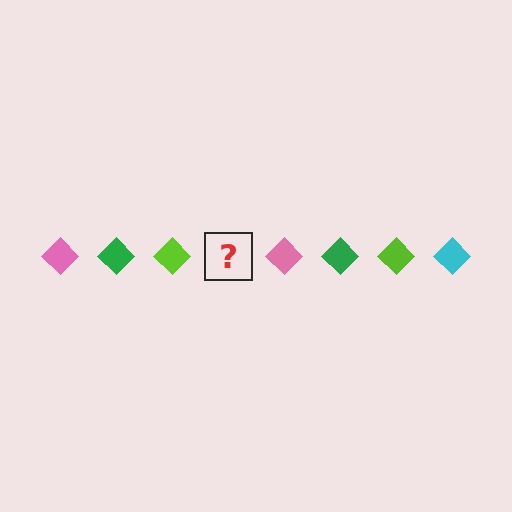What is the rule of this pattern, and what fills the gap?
The rule is that the pattern cycles through pink, green, lime, cyan diamonds. The gap should be filled with a cyan diamond.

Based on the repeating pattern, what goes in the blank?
The blank should be a cyan diamond.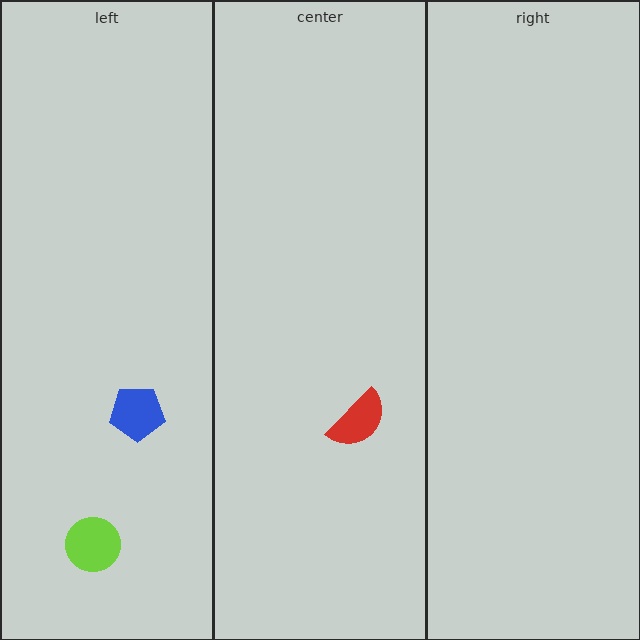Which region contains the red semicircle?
The center region.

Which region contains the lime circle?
The left region.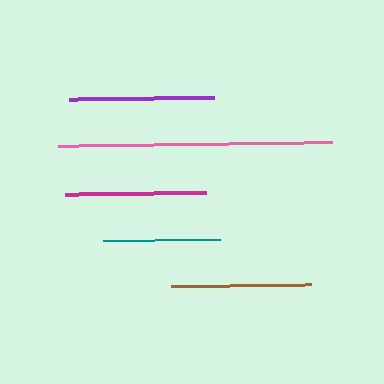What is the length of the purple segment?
The purple segment is approximately 146 pixels long.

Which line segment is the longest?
The pink line is the longest at approximately 274 pixels.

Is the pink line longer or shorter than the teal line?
The pink line is longer than the teal line.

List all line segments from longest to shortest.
From longest to shortest: pink, purple, magenta, brown, teal.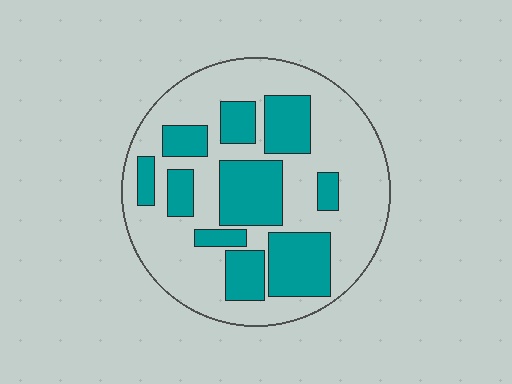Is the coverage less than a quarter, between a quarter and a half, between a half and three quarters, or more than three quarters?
Between a quarter and a half.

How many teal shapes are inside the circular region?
10.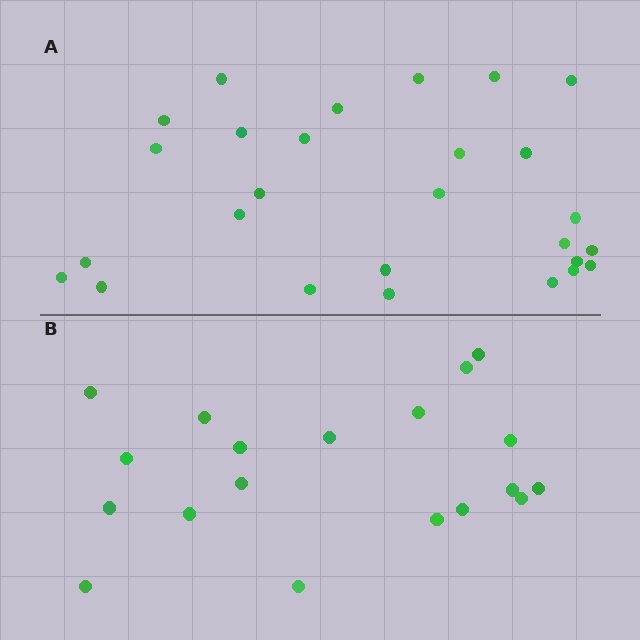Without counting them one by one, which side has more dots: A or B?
Region A (the top region) has more dots.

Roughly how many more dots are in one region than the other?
Region A has roughly 8 or so more dots than region B.